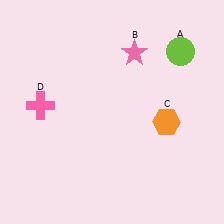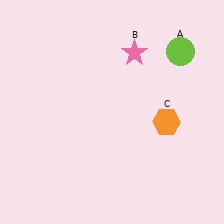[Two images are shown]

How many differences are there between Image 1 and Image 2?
There is 1 difference between the two images.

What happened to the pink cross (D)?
The pink cross (D) was removed in Image 2. It was in the top-left area of Image 1.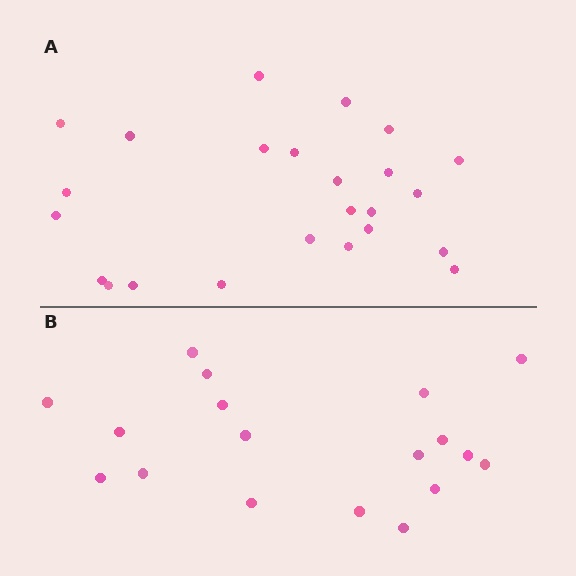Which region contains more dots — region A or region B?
Region A (the top region) has more dots.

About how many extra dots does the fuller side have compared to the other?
Region A has about 6 more dots than region B.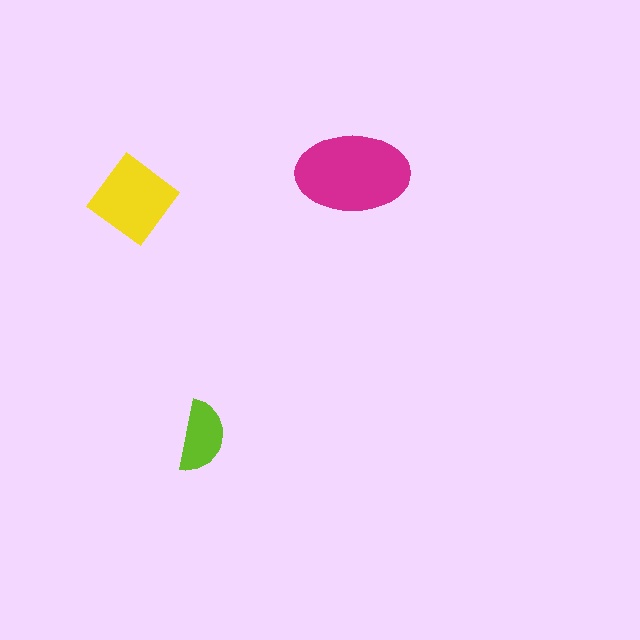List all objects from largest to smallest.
The magenta ellipse, the yellow diamond, the lime semicircle.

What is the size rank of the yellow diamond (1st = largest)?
2nd.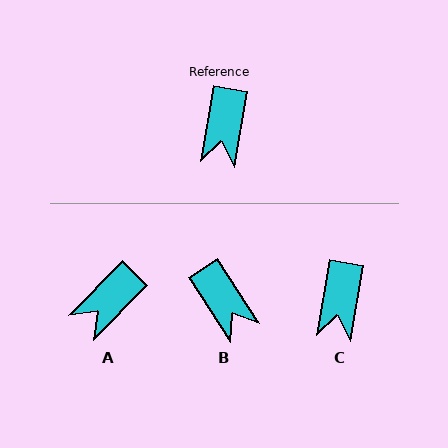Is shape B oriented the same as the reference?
No, it is off by about 43 degrees.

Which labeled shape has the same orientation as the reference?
C.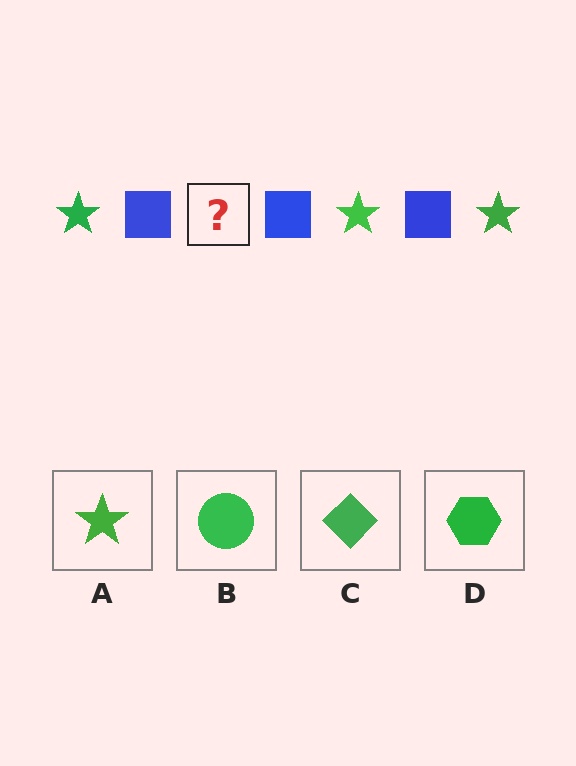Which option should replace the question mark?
Option A.